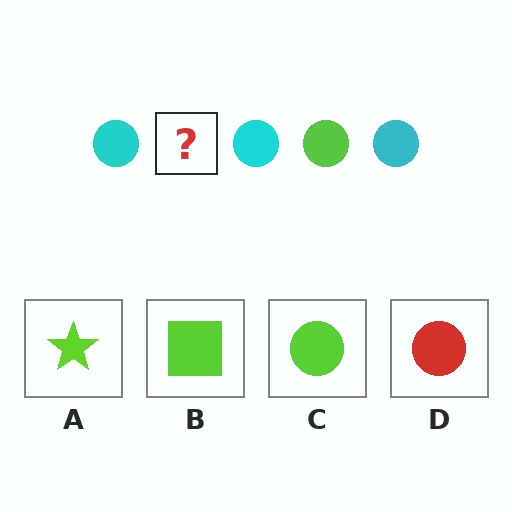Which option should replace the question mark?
Option C.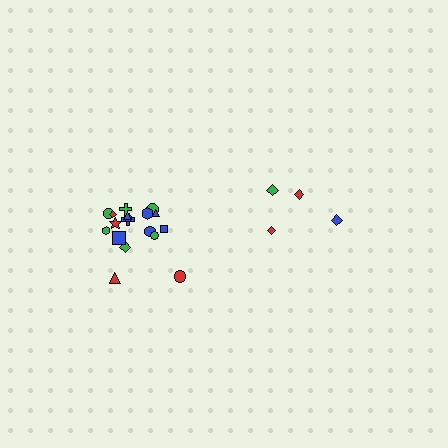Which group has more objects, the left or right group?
The left group.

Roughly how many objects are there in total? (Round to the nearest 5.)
Roughly 20 objects in total.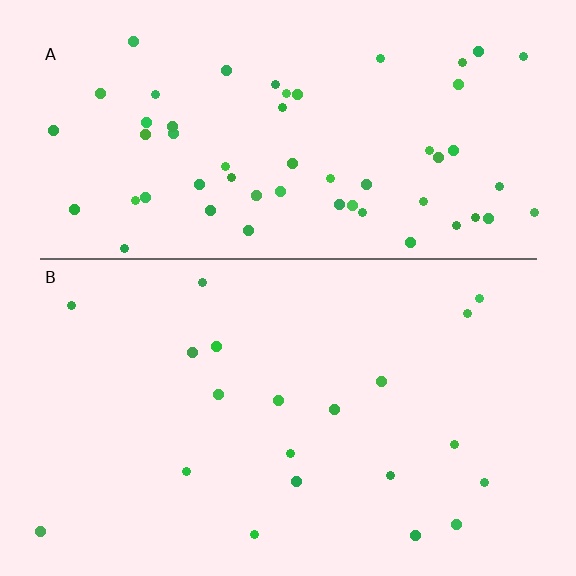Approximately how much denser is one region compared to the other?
Approximately 2.9× — region A over region B.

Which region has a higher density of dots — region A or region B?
A (the top).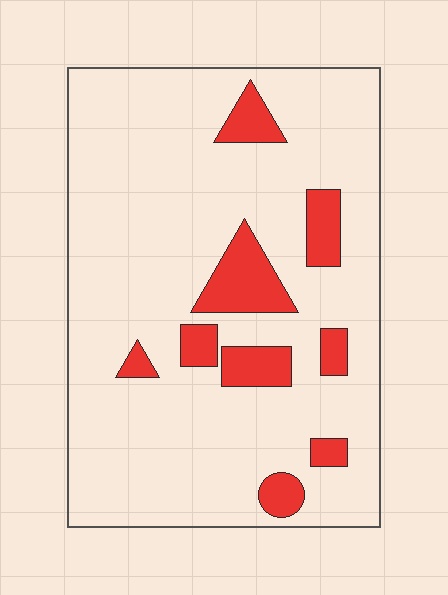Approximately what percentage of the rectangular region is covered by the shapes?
Approximately 15%.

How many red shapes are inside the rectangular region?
9.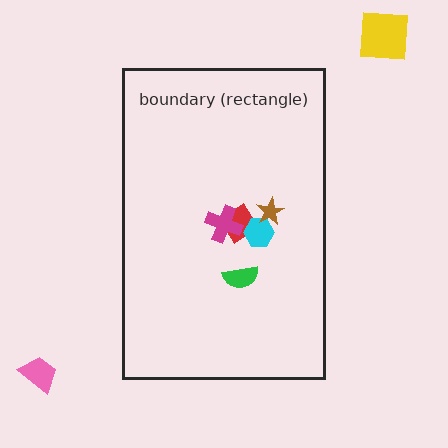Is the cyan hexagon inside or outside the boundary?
Inside.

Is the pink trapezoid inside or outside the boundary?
Outside.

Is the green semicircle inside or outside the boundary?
Inside.